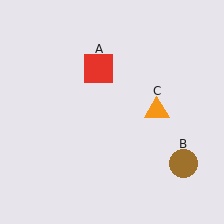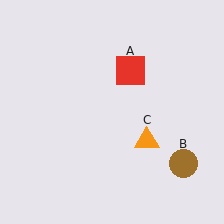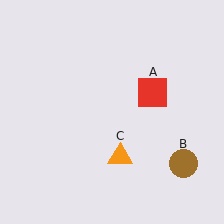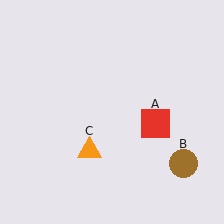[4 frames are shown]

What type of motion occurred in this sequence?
The red square (object A), orange triangle (object C) rotated clockwise around the center of the scene.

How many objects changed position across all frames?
2 objects changed position: red square (object A), orange triangle (object C).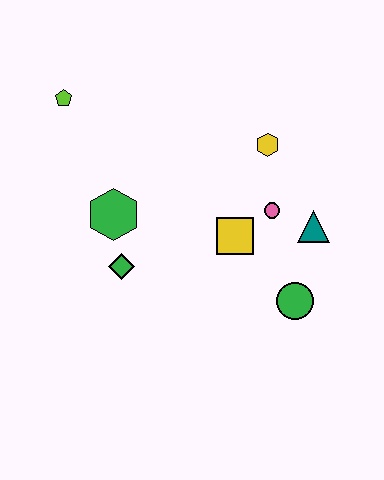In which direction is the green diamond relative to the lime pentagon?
The green diamond is below the lime pentagon.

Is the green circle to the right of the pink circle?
Yes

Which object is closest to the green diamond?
The green hexagon is closest to the green diamond.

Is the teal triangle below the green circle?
No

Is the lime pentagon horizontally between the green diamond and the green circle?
No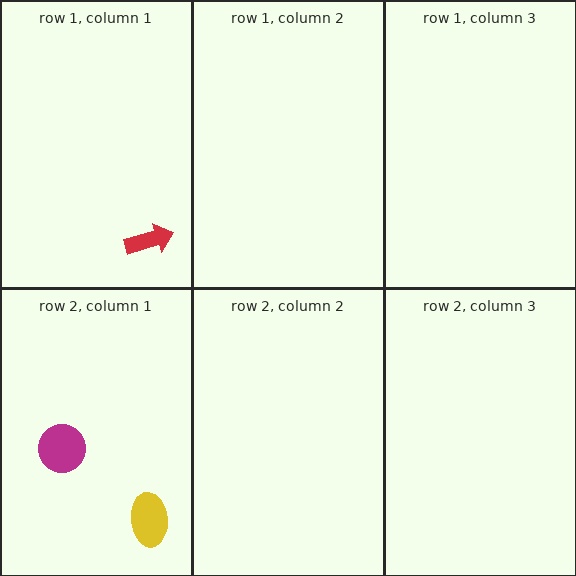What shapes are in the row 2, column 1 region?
The magenta circle, the yellow ellipse.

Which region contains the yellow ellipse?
The row 2, column 1 region.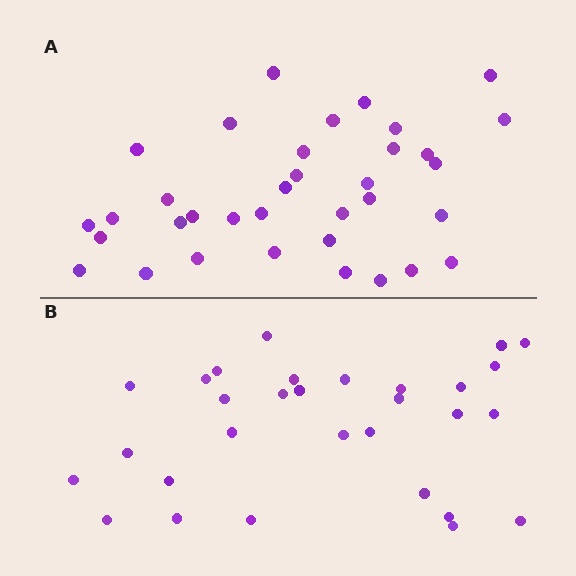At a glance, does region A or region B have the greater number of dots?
Region A (the top region) has more dots.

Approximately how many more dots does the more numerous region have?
Region A has about 5 more dots than region B.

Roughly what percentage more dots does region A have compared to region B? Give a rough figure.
About 15% more.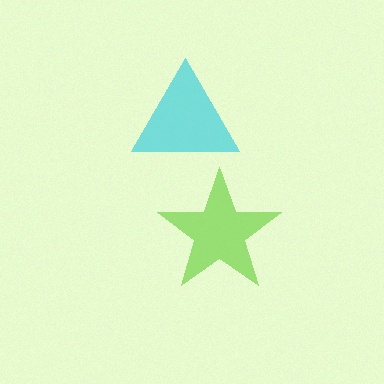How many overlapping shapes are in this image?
There are 2 overlapping shapes in the image.